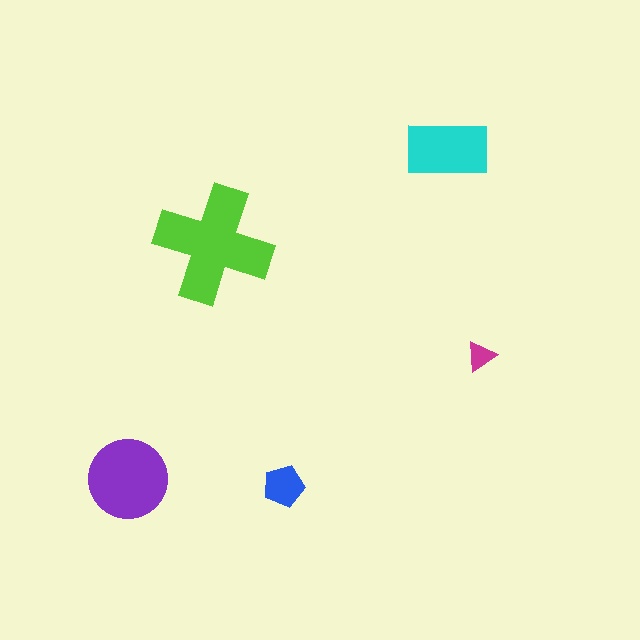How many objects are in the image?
There are 5 objects in the image.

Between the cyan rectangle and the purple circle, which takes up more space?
The purple circle.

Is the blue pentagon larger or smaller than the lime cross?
Smaller.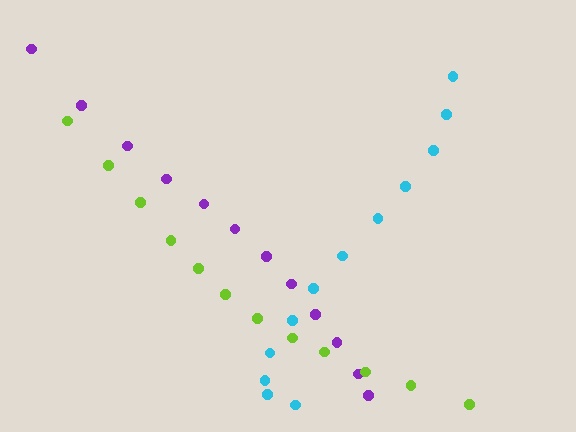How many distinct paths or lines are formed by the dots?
There are 3 distinct paths.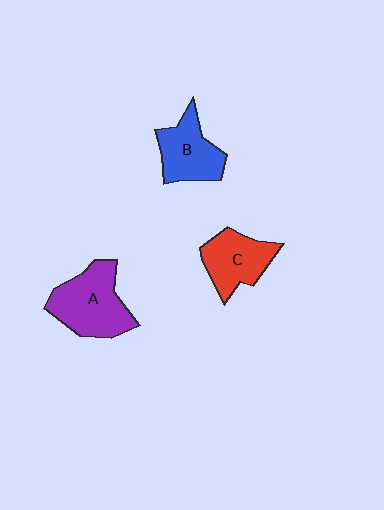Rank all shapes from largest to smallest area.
From largest to smallest: A (purple), B (blue), C (red).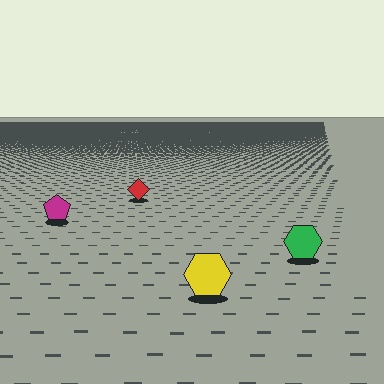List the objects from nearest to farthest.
From nearest to farthest: the yellow hexagon, the green hexagon, the magenta pentagon, the red diamond.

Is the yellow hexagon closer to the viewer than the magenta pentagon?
Yes. The yellow hexagon is closer — you can tell from the texture gradient: the ground texture is coarser near it.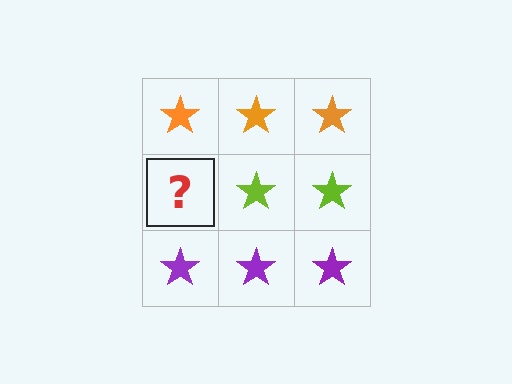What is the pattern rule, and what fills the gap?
The rule is that each row has a consistent color. The gap should be filled with a lime star.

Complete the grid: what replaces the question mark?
The question mark should be replaced with a lime star.